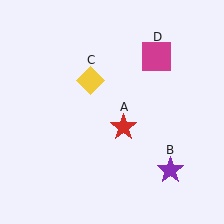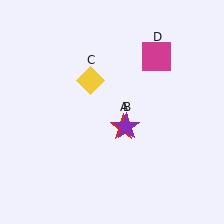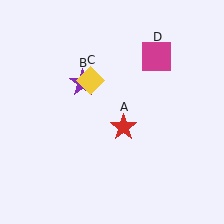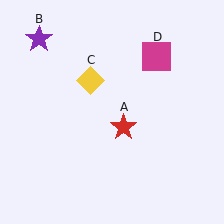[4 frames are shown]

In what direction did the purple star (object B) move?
The purple star (object B) moved up and to the left.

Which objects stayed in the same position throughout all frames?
Red star (object A) and yellow diamond (object C) and magenta square (object D) remained stationary.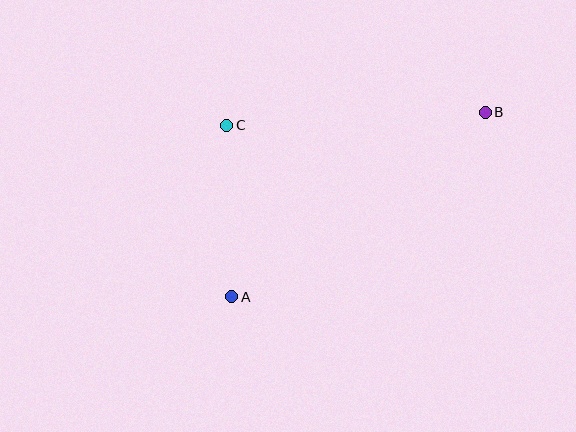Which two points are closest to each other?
Points A and C are closest to each other.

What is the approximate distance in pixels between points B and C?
The distance between B and C is approximately 259 pixels.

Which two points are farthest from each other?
Points A and B are farthest from each other.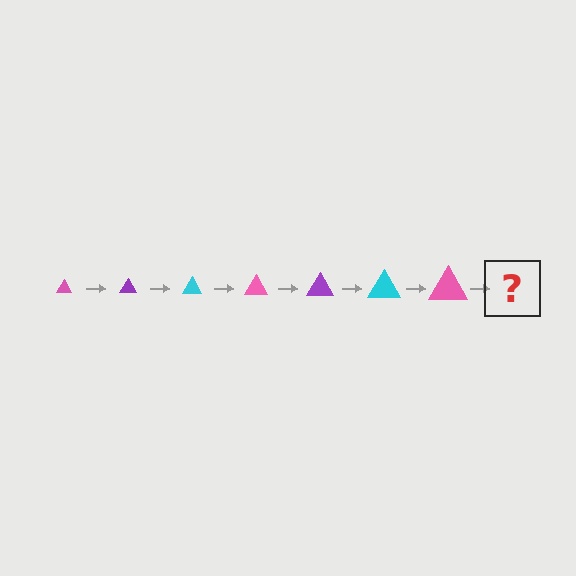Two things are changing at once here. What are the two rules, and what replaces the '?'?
The two rules are that the triangle grows larger each step and the color cycles through pink, purple, and cyan. The '?' should be a purple triangle, larger than the previous one.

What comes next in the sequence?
The next element should be a purple triangle, larger than the previous one.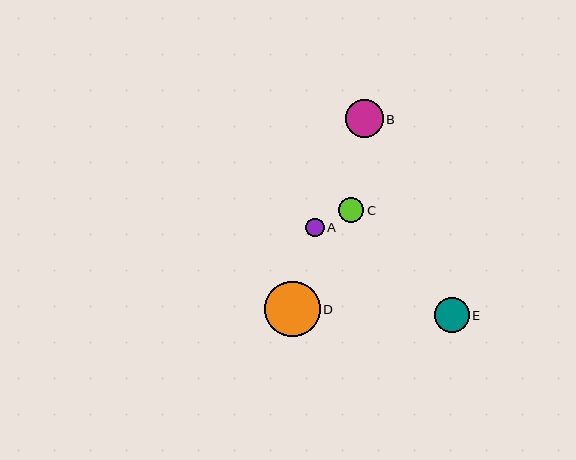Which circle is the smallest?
Circle A is the smallest with a size of approximately 19 pixels.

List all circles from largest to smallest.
From largest to smallest: D, B, E, C, A.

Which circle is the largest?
Circle D is the largest with a size of approximately 56 pixels.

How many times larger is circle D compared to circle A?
Circle D is approximately 2.9 times the size of circle A.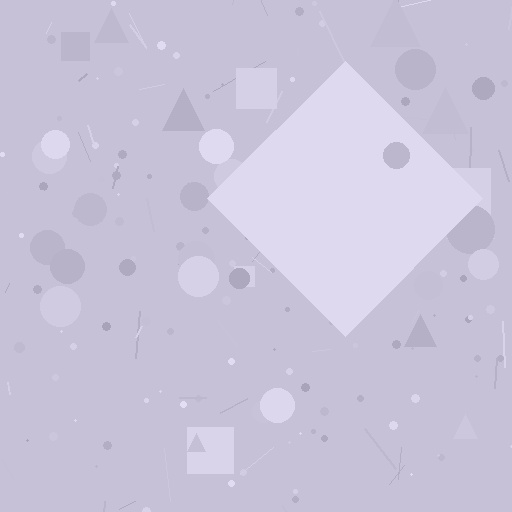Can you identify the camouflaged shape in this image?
The camouflaged shape is a diamond.